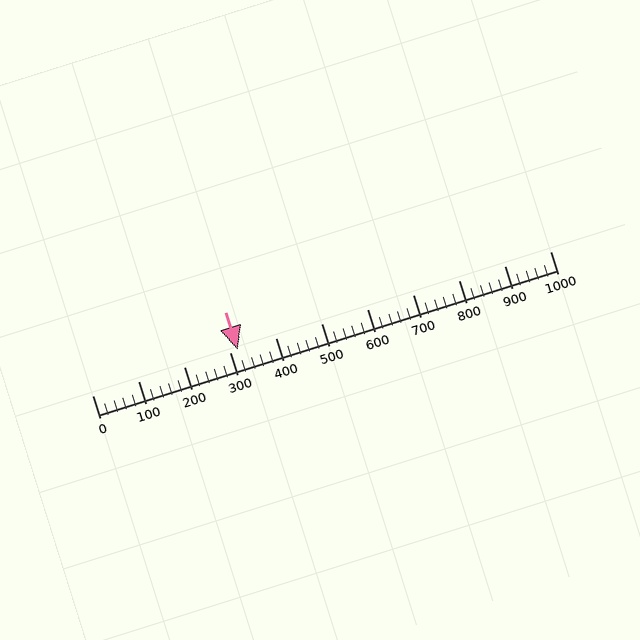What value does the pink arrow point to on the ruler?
The pink arrow points to approximately 318.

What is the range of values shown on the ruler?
The ruler shows values from 0 to 1000.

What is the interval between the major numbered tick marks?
The major tick marks are spaced 100 units apart.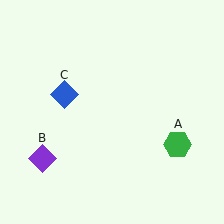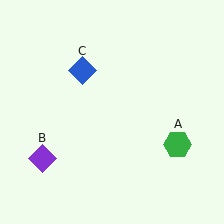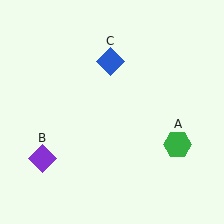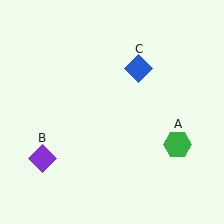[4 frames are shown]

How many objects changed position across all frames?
1 object changed position: blue diamond (object C).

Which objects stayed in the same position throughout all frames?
Green hexagon (object A) and purple diamond (object B) remained stationary.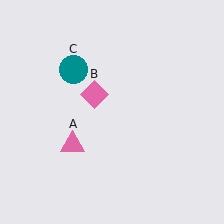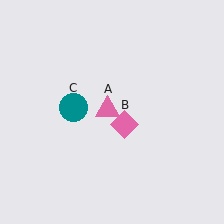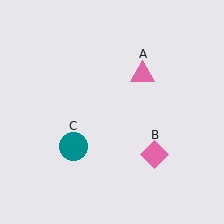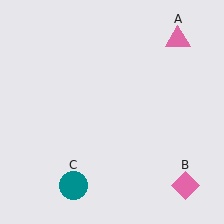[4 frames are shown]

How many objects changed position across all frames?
3 objects changed position: pink triangle (object A), pink diamond (object B), teal circle (object C).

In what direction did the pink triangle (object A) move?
The pink triangle (object A) moved up and to the right.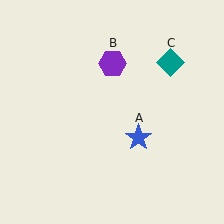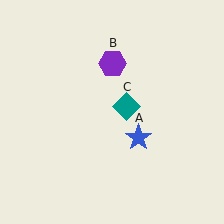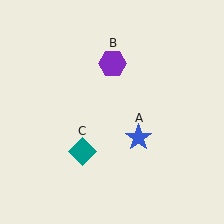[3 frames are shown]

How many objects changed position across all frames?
1 object changed position: teal diamond (object C).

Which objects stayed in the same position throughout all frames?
Blue star (object A) and purple hexagon (object B) remained stationary.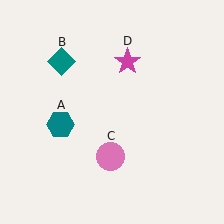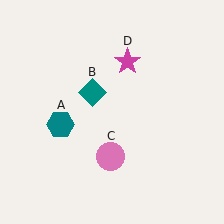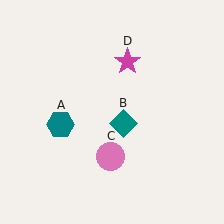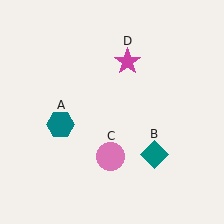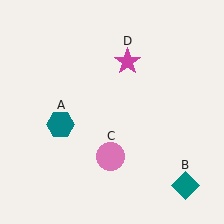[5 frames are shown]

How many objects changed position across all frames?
1 object changed position: teal diamond (object B).